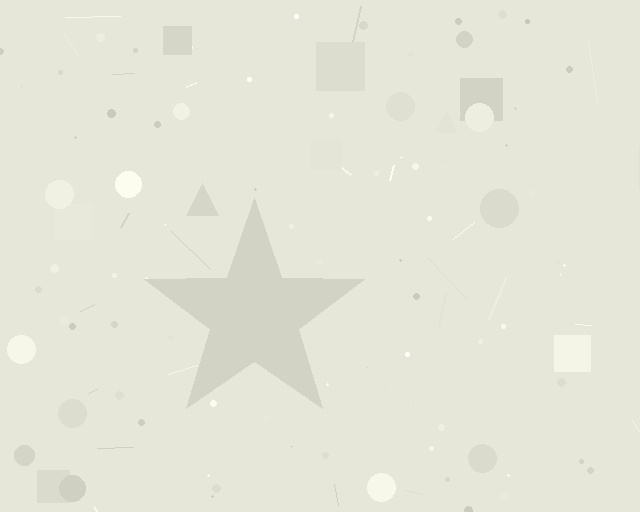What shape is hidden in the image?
A star is hidden in the image.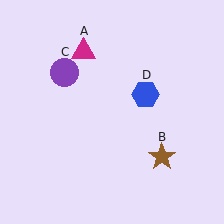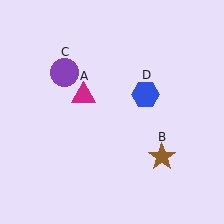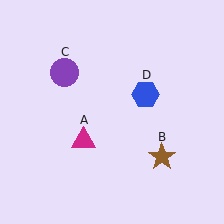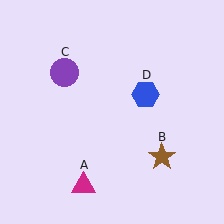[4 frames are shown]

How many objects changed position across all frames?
1 object changed position: magenta triangle (object A).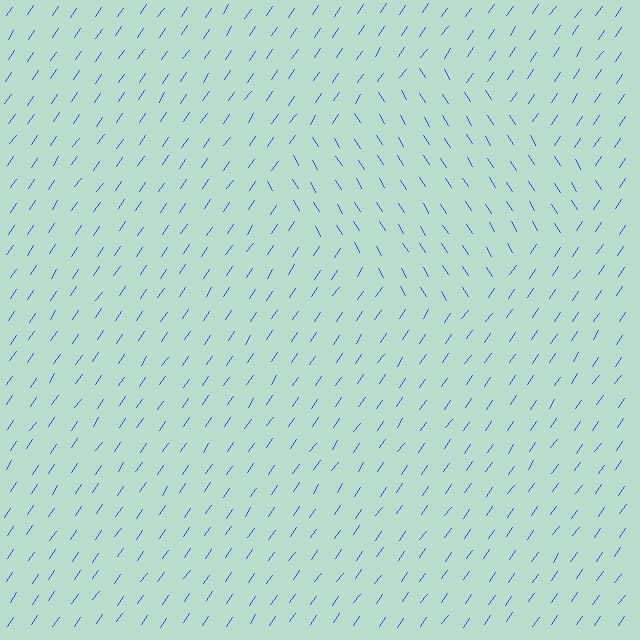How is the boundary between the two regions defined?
The boundary is defined purely by a change in line orientation (approximately 67 degrees difference). All lines are the same color and thickness.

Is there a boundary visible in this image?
Yes, there is a texture boundary formed by a change in line orientation.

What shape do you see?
I see a diamond.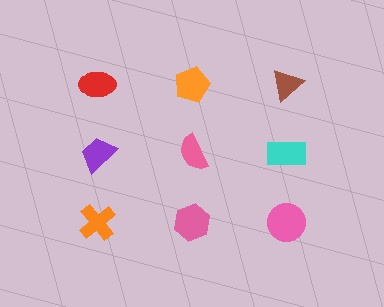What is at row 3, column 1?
An orange cross.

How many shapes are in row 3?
3 shapes.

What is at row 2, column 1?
A purple trapezoid.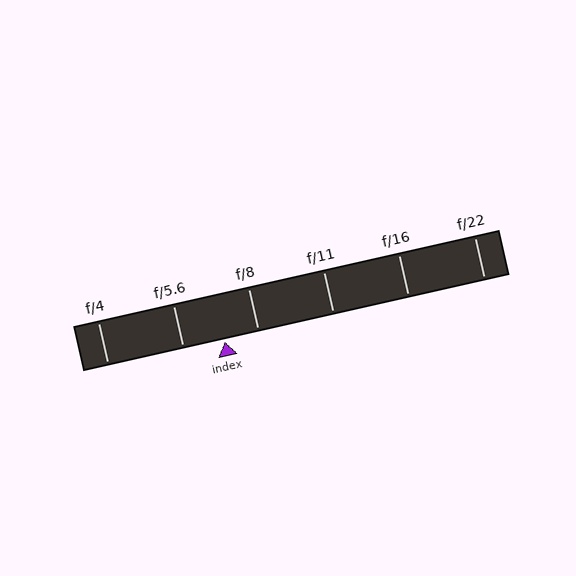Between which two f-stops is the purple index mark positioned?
The index mark is between f/5.6 and f/8.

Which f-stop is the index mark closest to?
The index mark is closest to f/8.